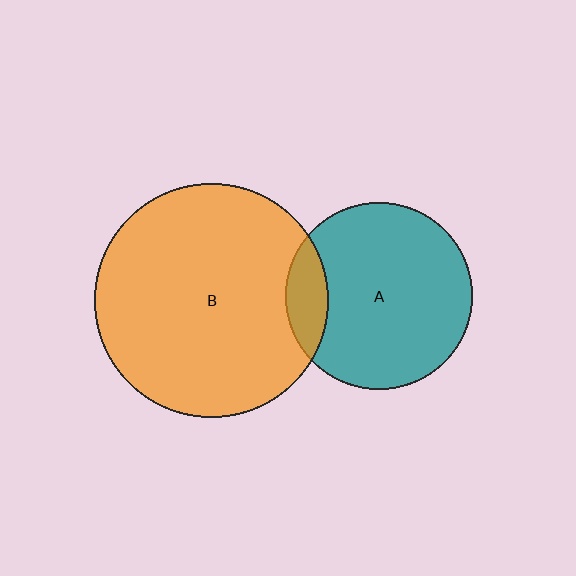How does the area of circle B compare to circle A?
Approximately 1.6 times.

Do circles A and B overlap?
Yes.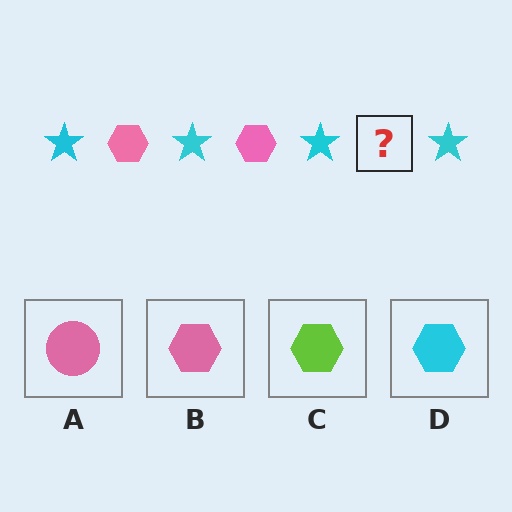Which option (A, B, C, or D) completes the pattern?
B.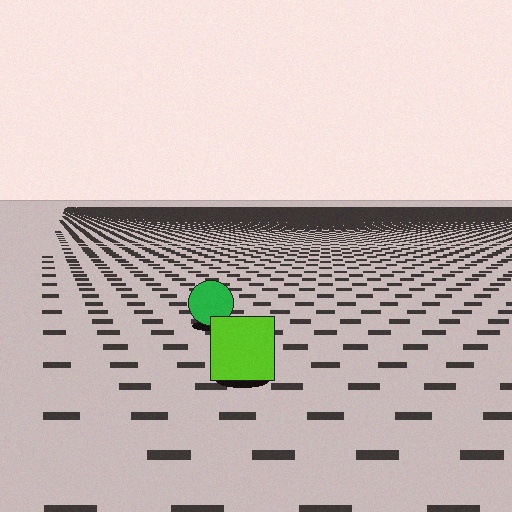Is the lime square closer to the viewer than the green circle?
Yes. The lime square is closer — you can tell from the texture gradient: the ground texture is coarser near it.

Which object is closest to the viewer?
The lime square is closest. The texture marks near it are larger and more spread out.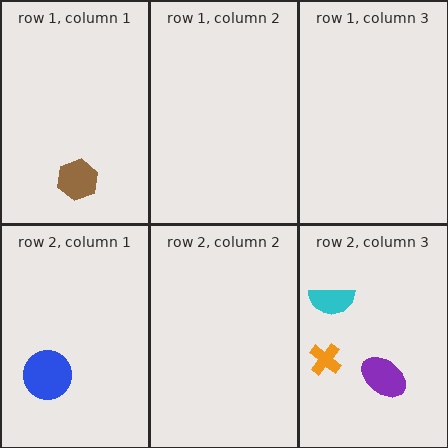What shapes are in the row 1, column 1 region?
The brown hexagon.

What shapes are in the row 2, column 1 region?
The blue circle.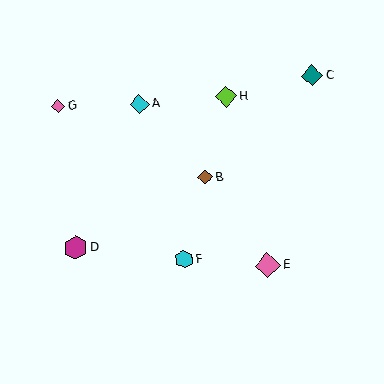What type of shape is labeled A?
Shape A is a cyan diamond.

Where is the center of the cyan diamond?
The center of the cyan diamond is at (140, 104).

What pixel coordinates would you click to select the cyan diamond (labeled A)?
Click at (140, 104) to select the cyan diamond A.